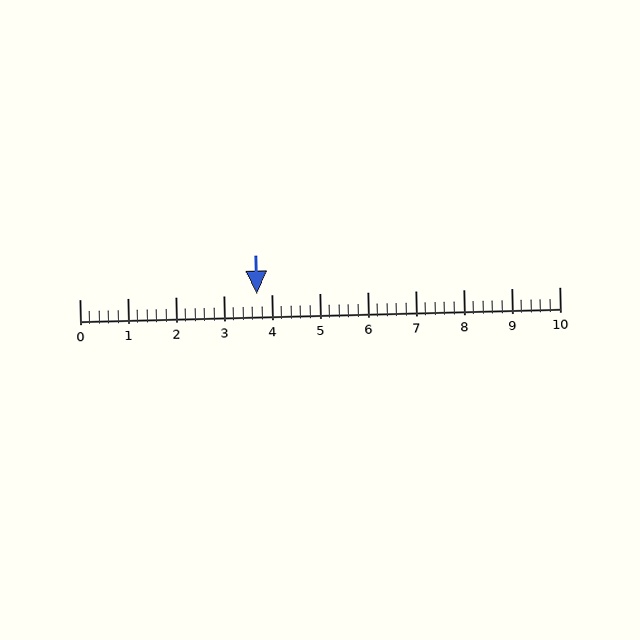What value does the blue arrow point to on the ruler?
The blue arrow points to approximately 3.7.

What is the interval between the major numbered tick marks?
The major tick marks are spaced 1 units apart.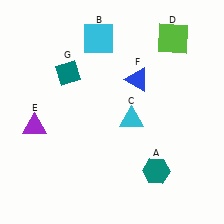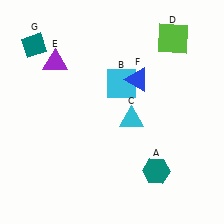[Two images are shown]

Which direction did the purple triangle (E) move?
The purple triangle (E) moved up.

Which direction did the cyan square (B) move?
The cyan square (B) moved down.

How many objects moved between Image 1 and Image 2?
3 objects moved between the two images.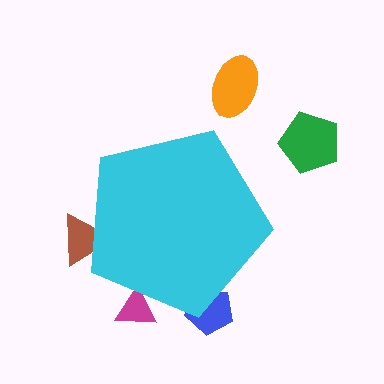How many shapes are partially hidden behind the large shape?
3 shapes are partially hidden.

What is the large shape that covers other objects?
A cyan pentagon.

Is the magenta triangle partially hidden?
Yes, the magenta triangle is partially hidden behind the cyan pentagon.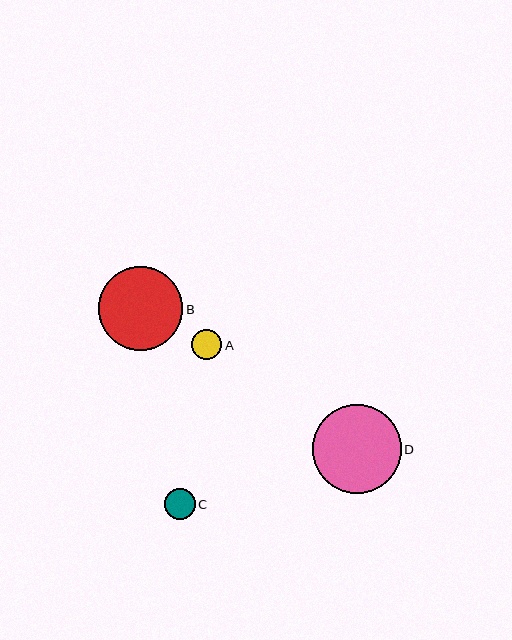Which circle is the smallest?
Circle A is the smallest with a size of approximately 30 pixels.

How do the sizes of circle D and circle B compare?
Circle D and circle B are approximately the same size.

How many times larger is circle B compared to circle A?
Circle B is approximately 2.8 times the size of circle A.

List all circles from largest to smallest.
From largest to smallest: D, B, C, A.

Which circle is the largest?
Circle D is the largest with a size of approximately 89 pixels.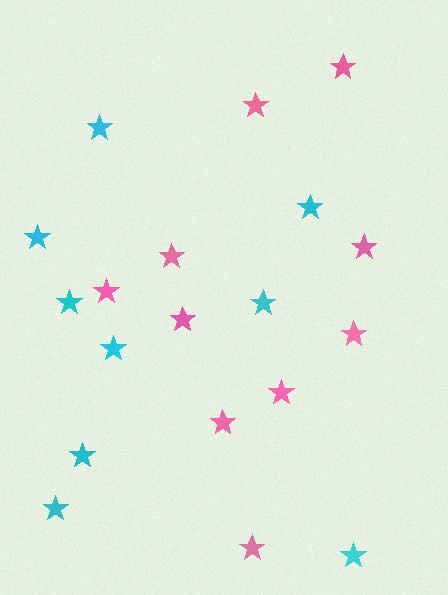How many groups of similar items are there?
There are 2 groups: one group of pink stars (10) and one group of cyan stars (9).